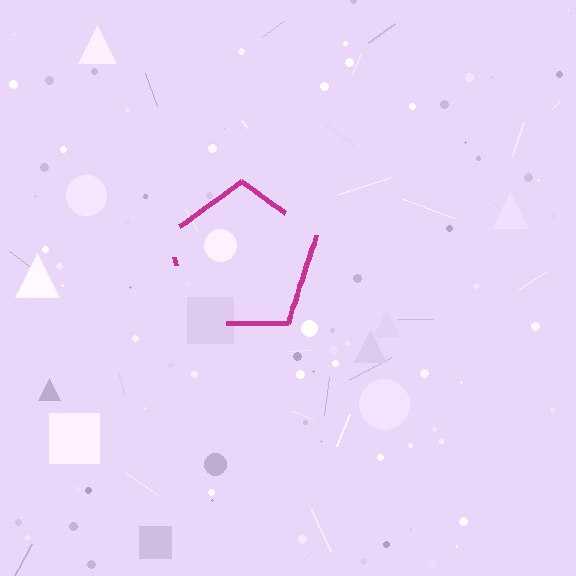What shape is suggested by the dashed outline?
The dashed outline suggests a pentagon.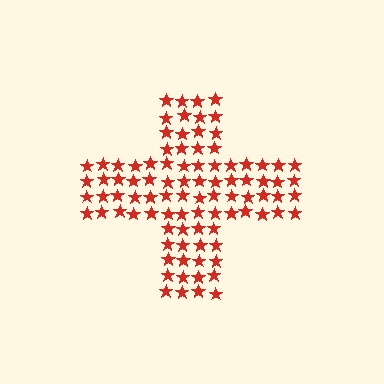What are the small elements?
The small elements are stars.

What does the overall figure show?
The overall figure shows a cross.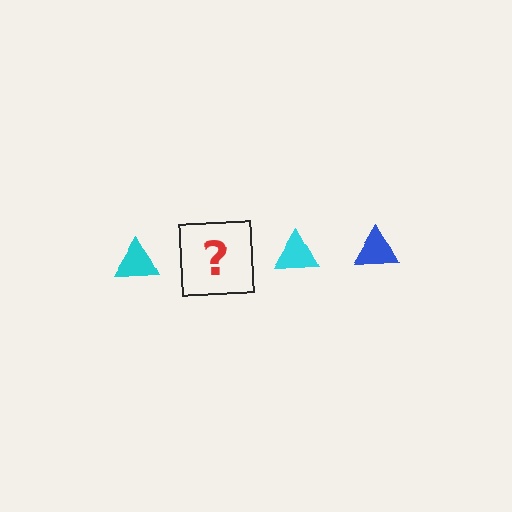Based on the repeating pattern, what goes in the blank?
The blank should be a blue triangle.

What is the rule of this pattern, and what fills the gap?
The rule is that the pattern cycles through cyan, blue triangles. The gap should be filled with a blue triangle.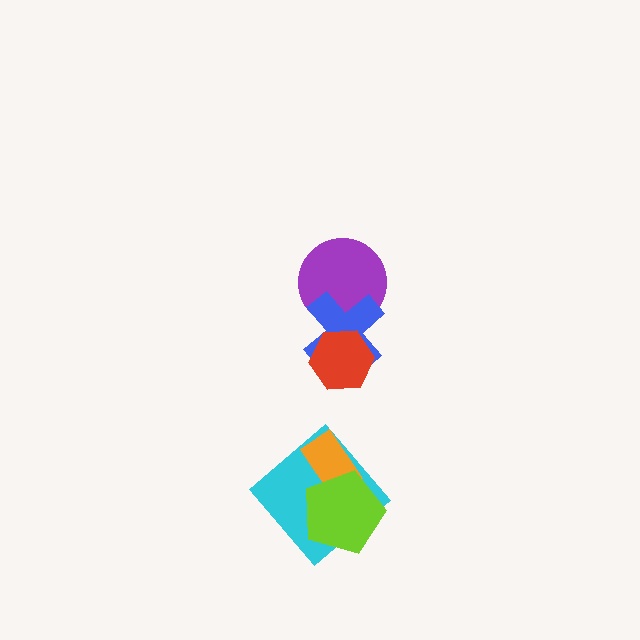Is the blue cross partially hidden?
Yes, it is partially covered by another shape.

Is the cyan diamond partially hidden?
Yes, it is partially covered by another shape.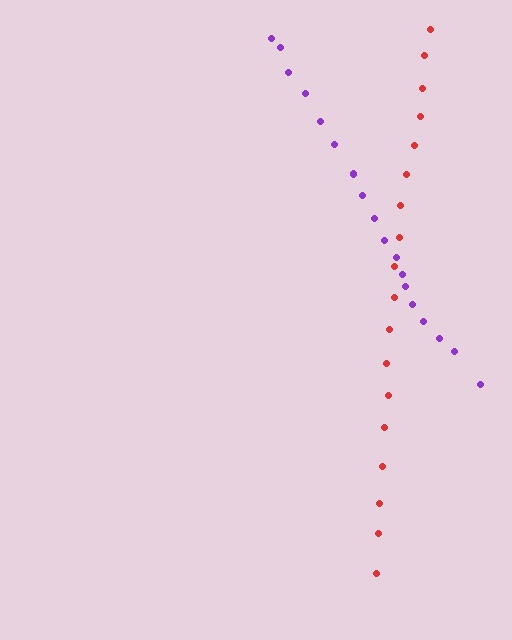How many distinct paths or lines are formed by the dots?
There are 2 distinct paths.